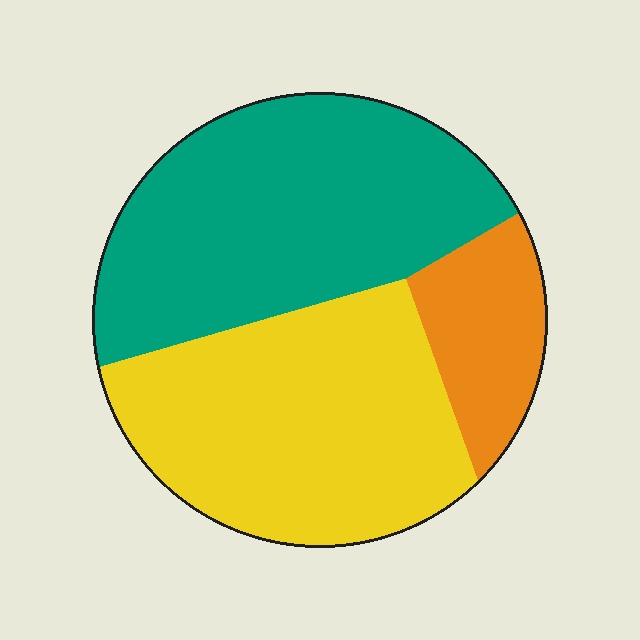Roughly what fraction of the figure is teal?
Teal covers 44% of the figure.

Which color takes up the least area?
Orange, at roughly 15%.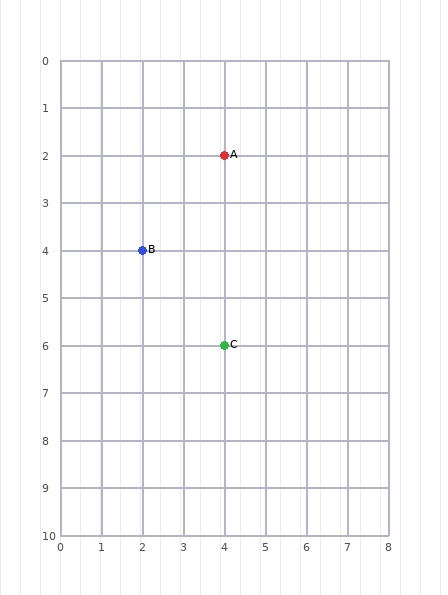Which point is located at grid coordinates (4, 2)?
Point A is at (4, 2).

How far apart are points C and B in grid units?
Points C and B are 2 columns and 2 rows apart (about 2.8 grid units diagonally).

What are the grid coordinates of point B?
Point B is at grid coordinates (2, 4).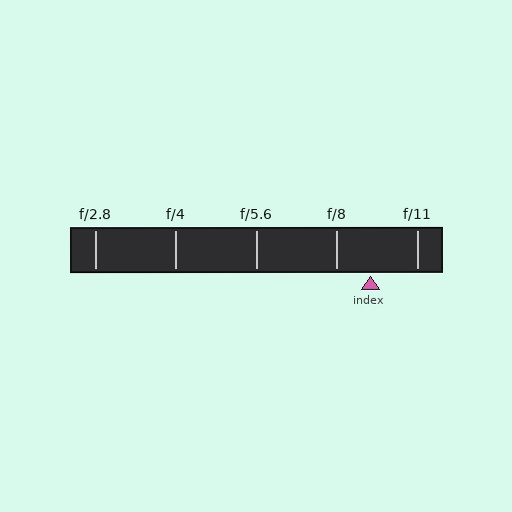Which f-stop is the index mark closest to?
The index mark is closest to f/8.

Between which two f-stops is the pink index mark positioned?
The index mark is between f/8 and f/11.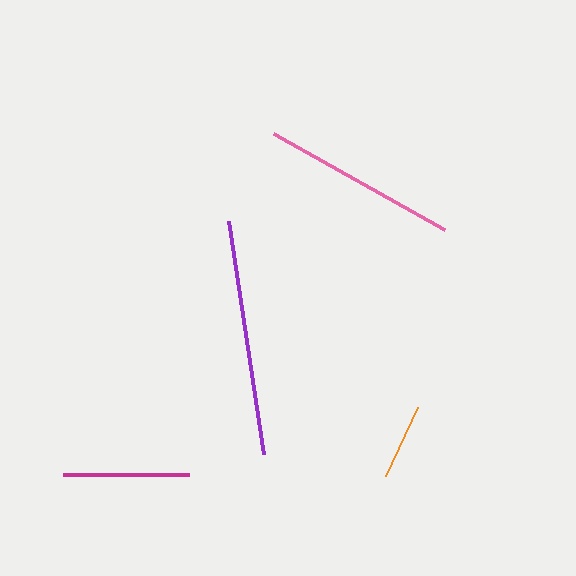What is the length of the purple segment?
The purple segment is approximately 235 pixels long.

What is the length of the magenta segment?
The magenta segment is approximately 126 pixels long.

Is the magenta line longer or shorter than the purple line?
The purple line is longer than the magenta line.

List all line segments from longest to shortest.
From longest to shortest: purple, pink, magenta, orange.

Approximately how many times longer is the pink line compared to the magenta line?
The pink line is approximately 1.6 times the length of the magenta line.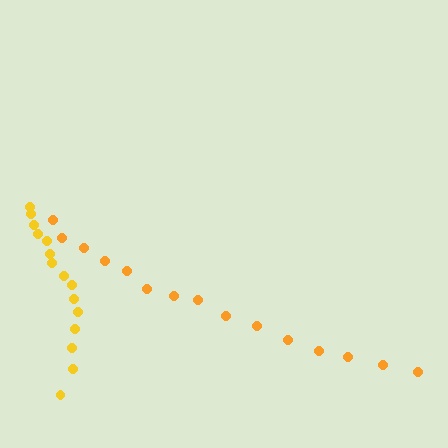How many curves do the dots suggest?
There are 2 distinct paths.